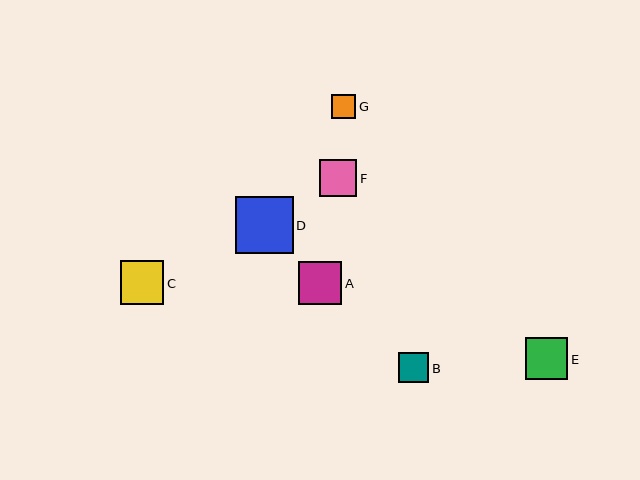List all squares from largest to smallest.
From largest to smallest: D, C, A, E, F, B, G.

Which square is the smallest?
Square G is the smallest with a size of approximately 24 pixels.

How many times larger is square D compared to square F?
Square D is approximately 1.6 times the size of square F.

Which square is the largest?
Square D is the largest with a size of approximately 57 pixels.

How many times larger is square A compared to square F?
Square A is approximately 1.2 times the size of square F.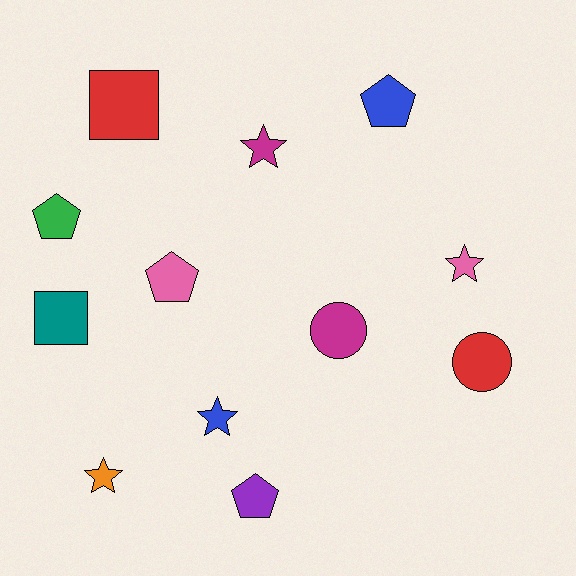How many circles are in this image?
There are 2 circles.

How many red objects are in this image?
There are 2 red objects.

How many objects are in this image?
There are 12 objects.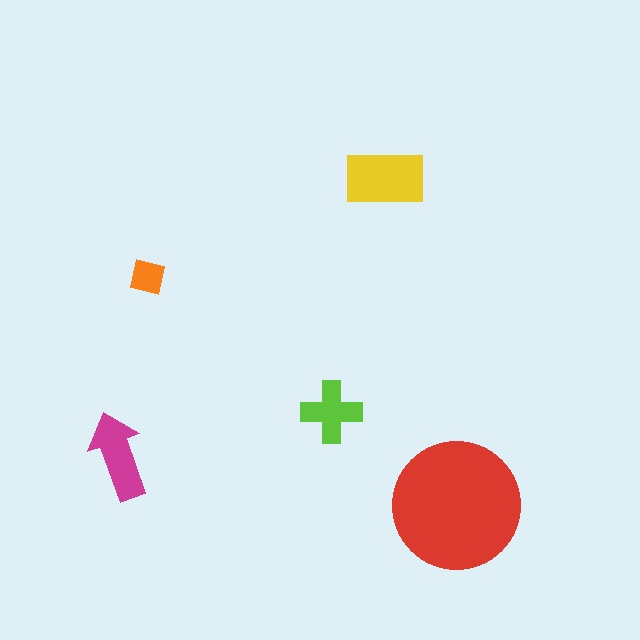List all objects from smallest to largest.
The orange square, the lime cross, the magenta arrow, the yellow rectangle, the red circle.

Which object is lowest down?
The red circle is bottommost.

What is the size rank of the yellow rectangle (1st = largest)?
2nd.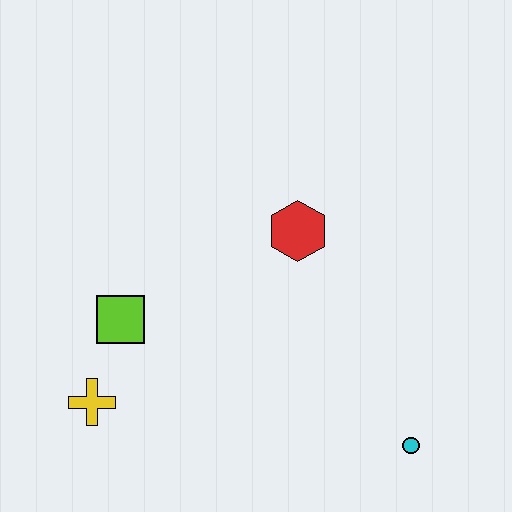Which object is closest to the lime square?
The yellow cross is closest to the lime square.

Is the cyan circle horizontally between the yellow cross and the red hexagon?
No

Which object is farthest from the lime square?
The cyan circle is farthest from the lime square.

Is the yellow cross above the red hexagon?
No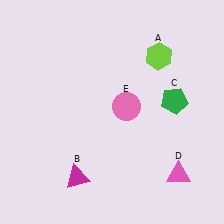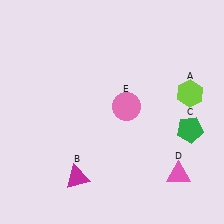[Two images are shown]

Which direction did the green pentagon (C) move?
The green pentagon (C) moved down.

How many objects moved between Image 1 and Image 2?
2 objects moved between the two images.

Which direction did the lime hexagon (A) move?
The lime hexagon (A) moved down.